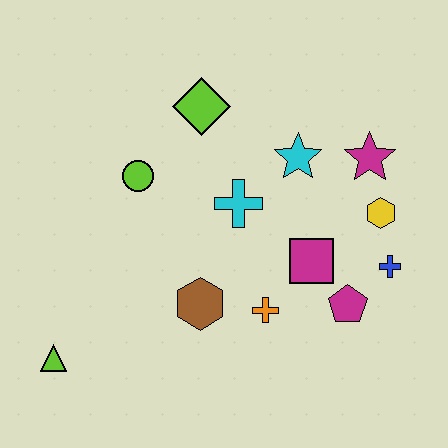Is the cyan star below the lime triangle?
No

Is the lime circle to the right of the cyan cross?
No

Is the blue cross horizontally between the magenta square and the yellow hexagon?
No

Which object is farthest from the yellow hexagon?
The lime triangle is farthest from the yellow hexagon.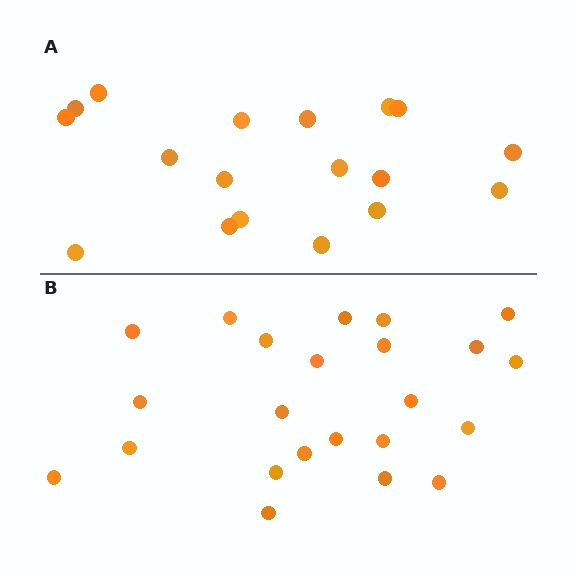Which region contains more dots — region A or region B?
Region B (the bottom region) has more dots.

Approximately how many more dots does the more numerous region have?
Region B has about 5 more dots than region A.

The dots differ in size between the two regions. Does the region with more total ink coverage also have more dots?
No. Region A has more total ink coverage because its dots are larger, but region B actually contains more individual dots. Total area can be misleading — the number of items is what matters here.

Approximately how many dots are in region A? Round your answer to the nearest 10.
About 20 dots. (The exact count is 18, which rounds to 20.)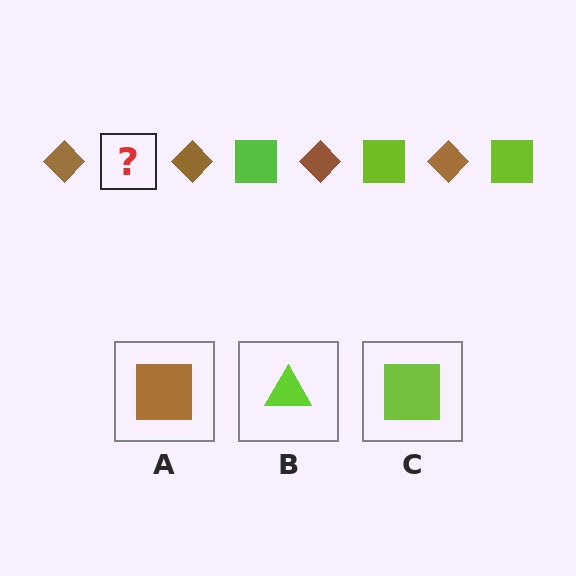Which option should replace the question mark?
Option C.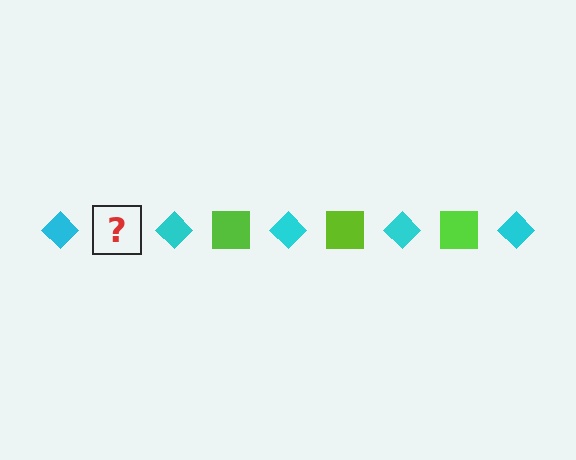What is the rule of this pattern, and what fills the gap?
The rule is that the pattern alternates between cyan diamond and lime square. The gap should be filled with a lime square.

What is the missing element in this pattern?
The missing element is a lime square.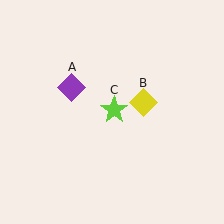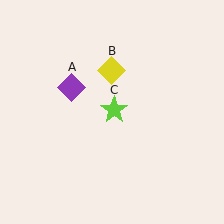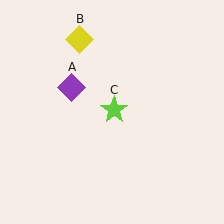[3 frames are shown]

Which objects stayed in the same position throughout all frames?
Purple diamond (object A) and lime star (object C) remained stationary.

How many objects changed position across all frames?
1 object changed position: yellow diamond (object B).